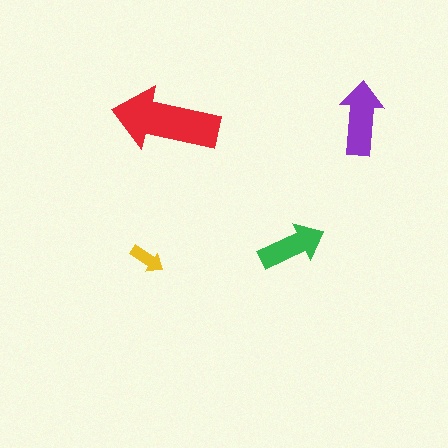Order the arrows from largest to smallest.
the red one, the purple one, the green one, the yellow one.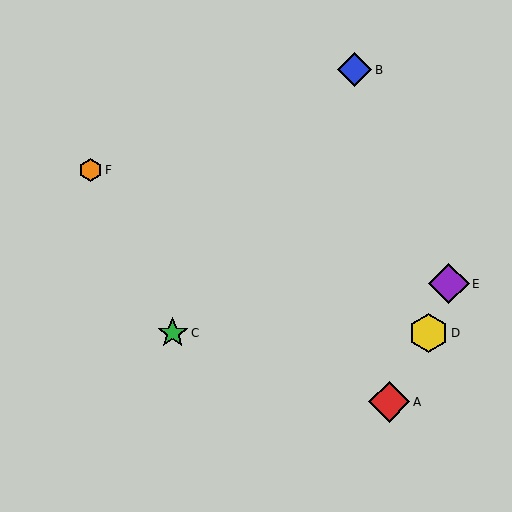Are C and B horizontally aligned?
No, C is at y≈333 and B is at y≈70.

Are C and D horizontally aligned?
Yes, both are at y≈333.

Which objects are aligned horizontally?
Objects C, D are aligned horizontally.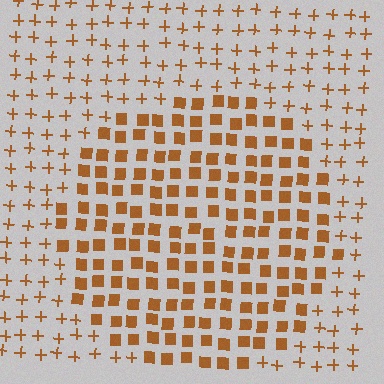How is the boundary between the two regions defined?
The boundary is defined by a change in element shape: squares inside vs. plus signs outside. All elements share the same color and spacing.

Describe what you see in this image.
The image is filled with small brown elements arranged in a uniform grid. A circle-shaped region contains squares, while the surrounding area contains plus signs. The boundary is defined purely by the change in element shape.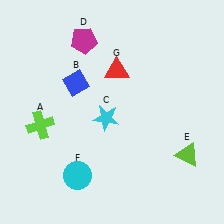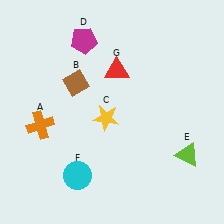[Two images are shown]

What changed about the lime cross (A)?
In Image 1, A is lime. In Image 2, it changed to orange.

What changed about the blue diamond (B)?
In Image 1, B is blue. In Image 2, it changed to brown.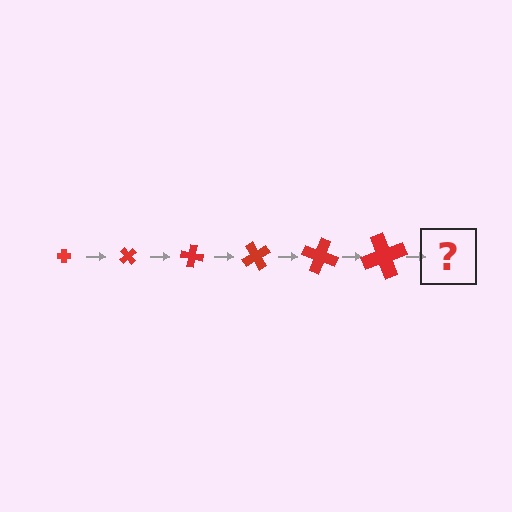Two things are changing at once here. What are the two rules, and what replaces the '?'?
The two rules are that the cross grows larger each step and it rotates 50 degrees each step. The '?' should be a cross, larger than the previous one and rotated 300 degrees from the start.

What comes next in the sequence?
The next element should be a cross, larger than the previous one and rotated 300 degrees from the start.